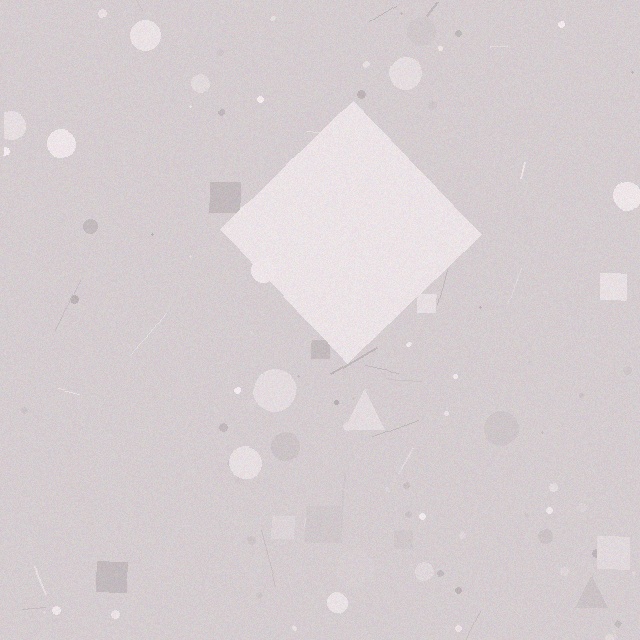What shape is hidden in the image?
A diamond is hidden in the image.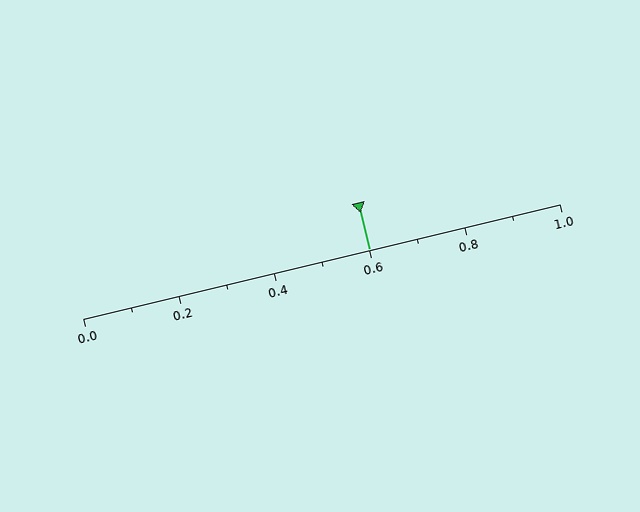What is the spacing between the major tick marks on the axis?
The major ticks are spaced 0.2 apart.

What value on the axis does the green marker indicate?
The marker indicates approximately 0.6.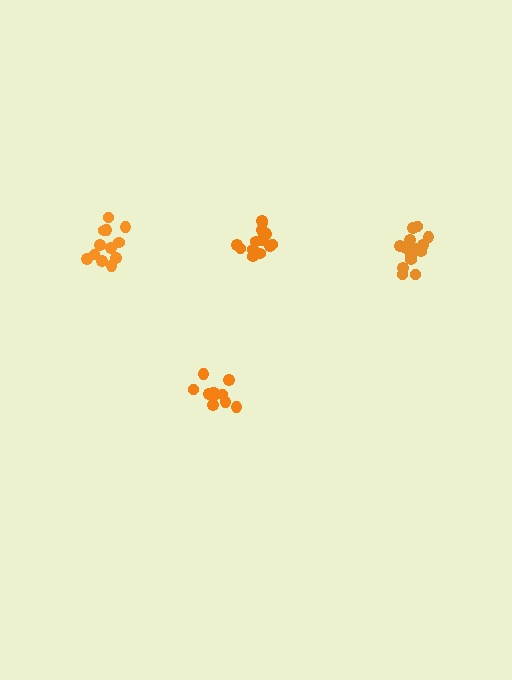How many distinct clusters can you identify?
There are 4 distinct clusters.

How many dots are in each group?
Group 1: 12 dots, Group 2: 13 dots, Group 3: 16 dots, Group 4: 10 dots (51 total).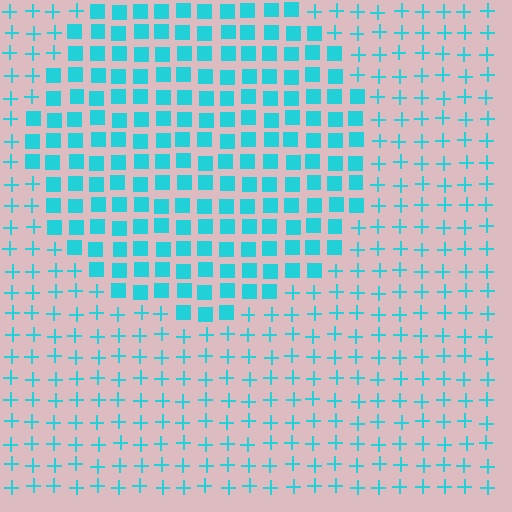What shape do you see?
I see a circle.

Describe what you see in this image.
The image is filled with small cyan elements arranged in a uniform grid. A circle-shaped region contains squares, while the surrounding area contains plus signs. The boundary is defined purely by the change in element shape.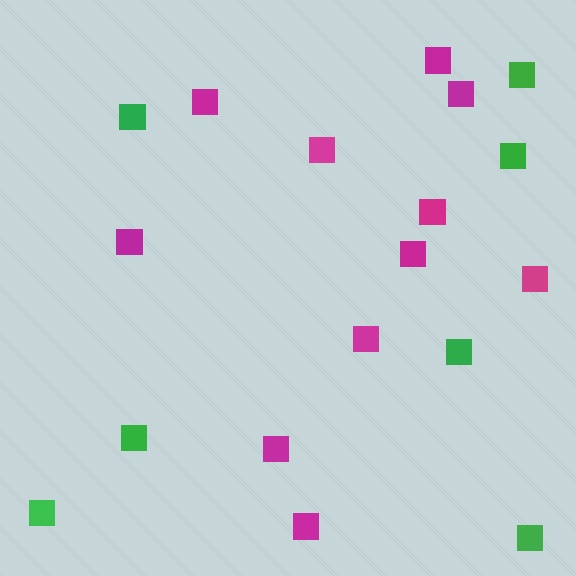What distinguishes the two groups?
There are 2 groups: one group of green squares (7) and one group of magenta squares (11).